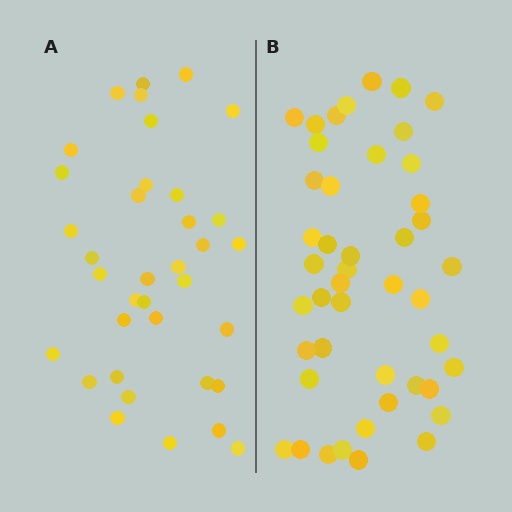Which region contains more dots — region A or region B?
Region B (the right region) has more dots.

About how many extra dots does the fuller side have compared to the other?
Region B has roughly 8 or so more dots than region A.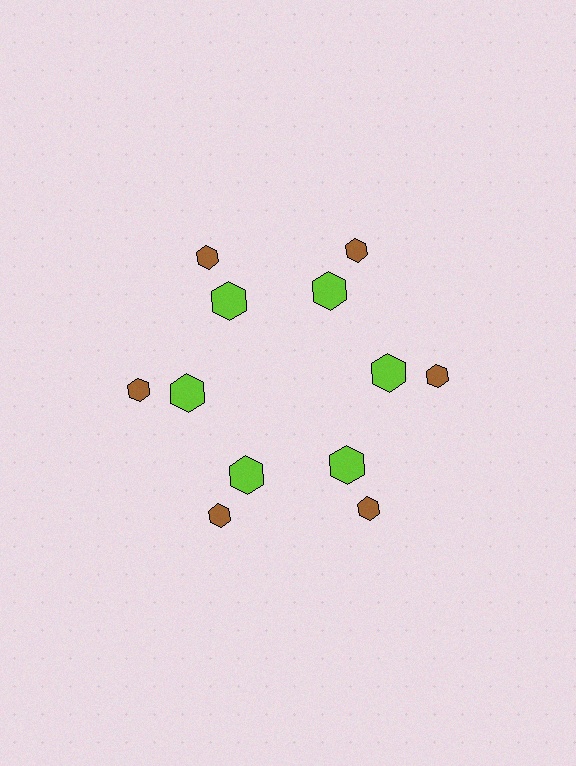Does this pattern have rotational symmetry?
Yes, this pattern has 6-fold rotational symmetry. It looks the same after rotating 60 degrees around the center.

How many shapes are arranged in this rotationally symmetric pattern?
There are 12 shapes, arranged in 6 groups of 2.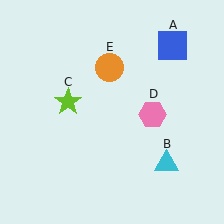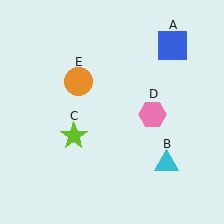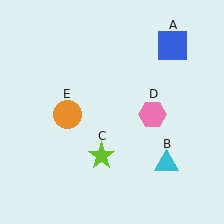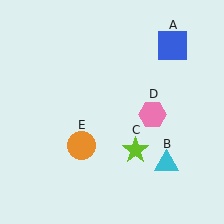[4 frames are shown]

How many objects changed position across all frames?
2 objects changed position: lime star (object C), orange circle (object E).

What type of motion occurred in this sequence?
The lime star (object C), orange circle (object E) rotated counterclockwise around the center of the scene.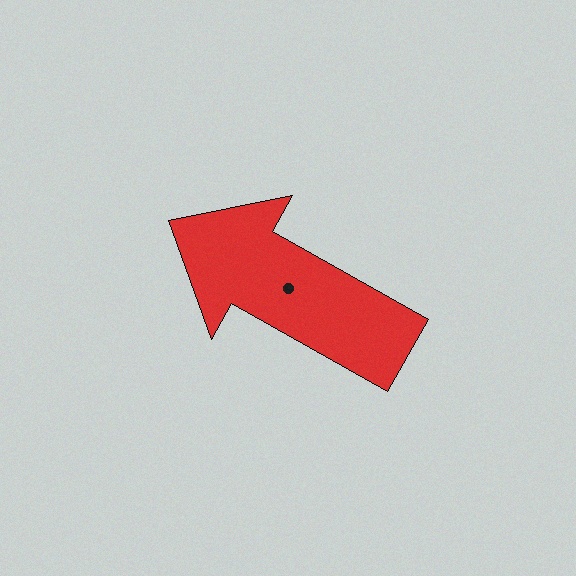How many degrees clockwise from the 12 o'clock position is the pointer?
Approximately 299 degrees.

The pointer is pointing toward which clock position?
Roughly 10 o'clock.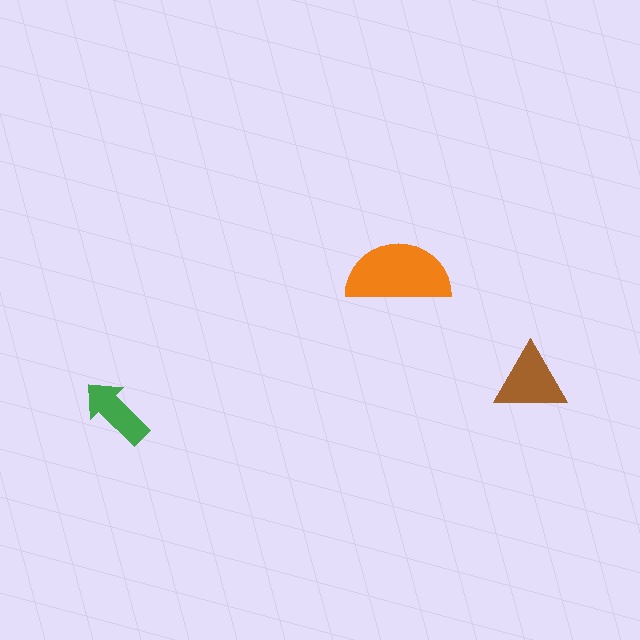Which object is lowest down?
The green arrow is bottommost.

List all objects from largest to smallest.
The orange semicircle, the brown triangle, the green arrow.